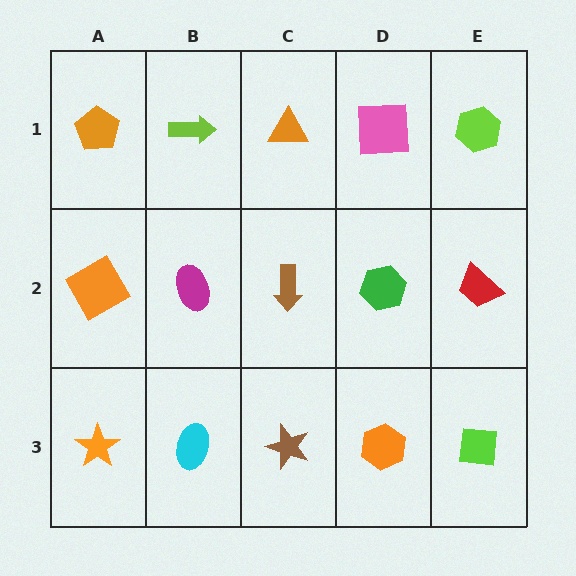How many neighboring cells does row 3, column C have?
3.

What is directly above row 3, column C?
A brown arrow.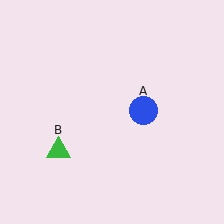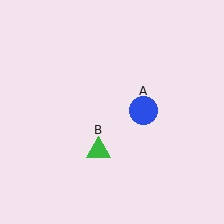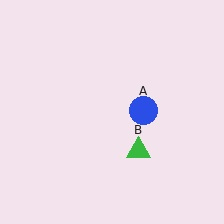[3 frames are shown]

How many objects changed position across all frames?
1 object changed position: green triangle (object B).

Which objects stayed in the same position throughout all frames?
Blue circle (object A) remained stationary.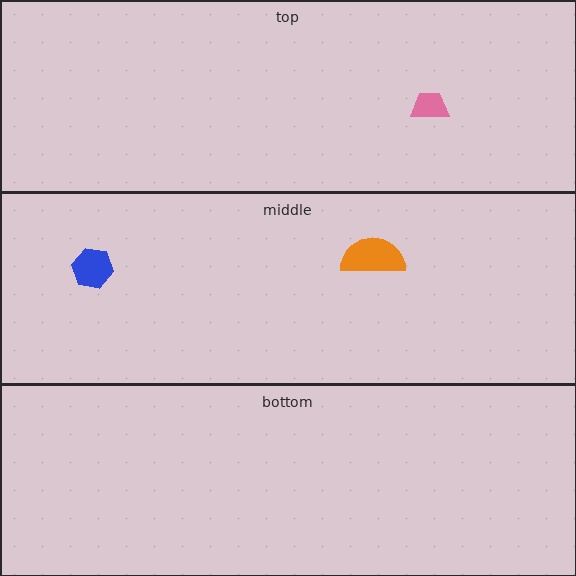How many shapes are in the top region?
1.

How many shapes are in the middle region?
2.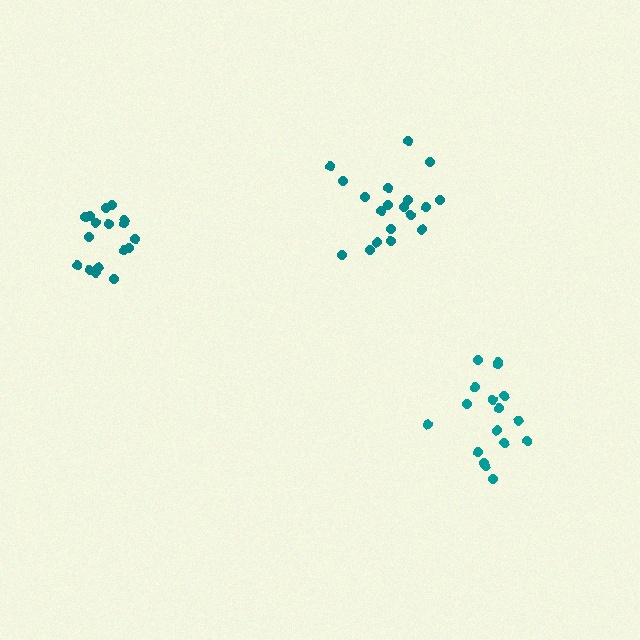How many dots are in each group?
Group 1: 17 dots, Group 2: 19 dots, Group 3: 17 dots (53 total).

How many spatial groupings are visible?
There are 3 spatial groupings.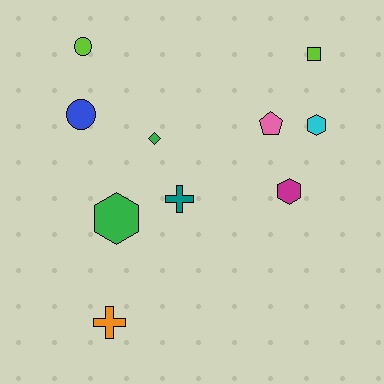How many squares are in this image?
There is 1 square.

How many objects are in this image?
There are 10 objects.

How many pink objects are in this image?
There is 1 pink object.